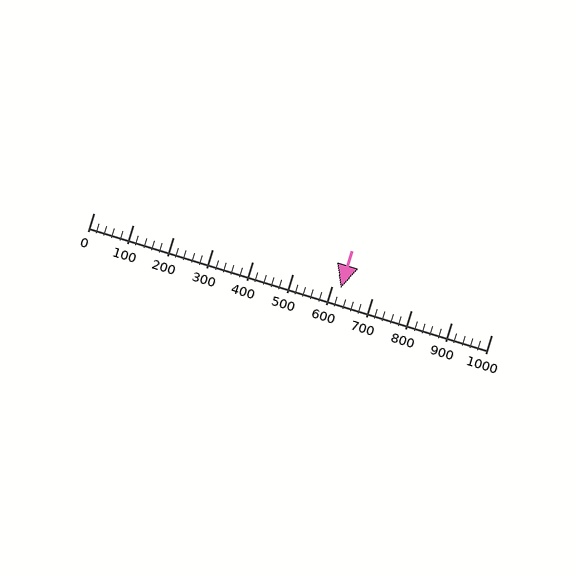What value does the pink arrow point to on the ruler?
The pink arrow points to approximately 622.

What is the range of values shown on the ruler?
The ruler shows values from 0 to 1000.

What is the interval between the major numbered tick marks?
The major tick marks are spaced 100 units apart.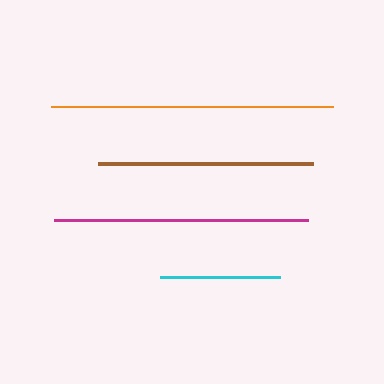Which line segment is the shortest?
The cyan line is the shortest at approximately 119 pixels.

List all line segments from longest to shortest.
From longest to shortest: orange, magenta, brown, cyan.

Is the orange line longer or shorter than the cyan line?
The orange line is longer than the cyan line.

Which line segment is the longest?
The orange line is the longest at approximately 282 pixels.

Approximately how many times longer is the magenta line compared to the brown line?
The magenta line is approximately 1.2 times the length of the brown line.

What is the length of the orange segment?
The orange segment is approximately 282 pixels long.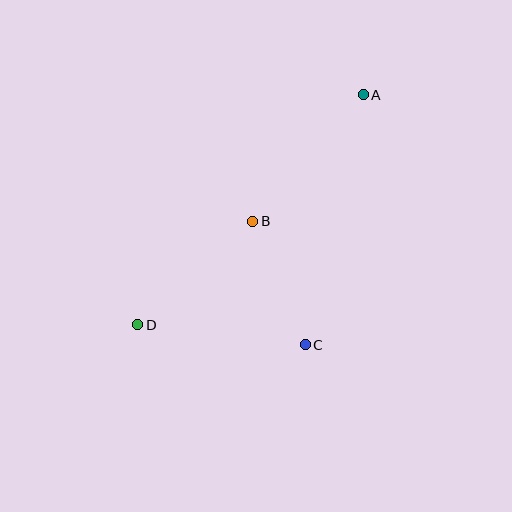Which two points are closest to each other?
Points B and C are closest to each other.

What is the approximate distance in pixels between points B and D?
The distance between B and D is approximately 155 pixels.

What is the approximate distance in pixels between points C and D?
The distance between C and D is approximately 169 pixels.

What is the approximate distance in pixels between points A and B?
The distance between A and B is approximately 168 pixels.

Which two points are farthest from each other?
Points A and D are farthest from each other.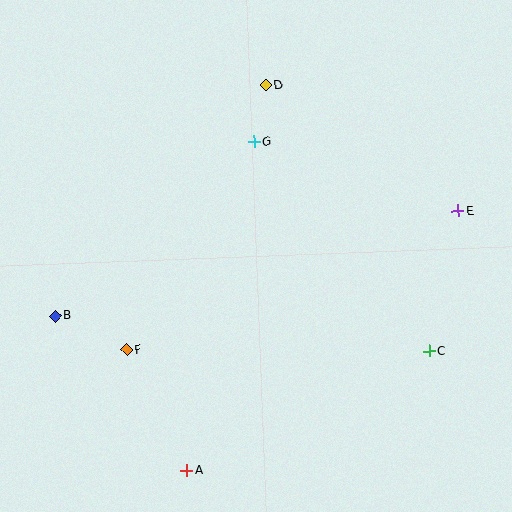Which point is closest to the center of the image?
Point G at (254, 142) is closest to the center.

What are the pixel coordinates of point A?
Point A is at (187, 470).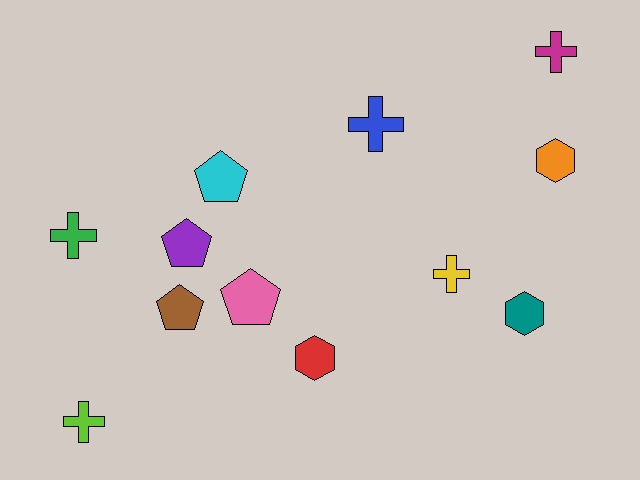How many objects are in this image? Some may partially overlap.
There are 12 objects.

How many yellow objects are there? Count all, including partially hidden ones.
There is 1 yellow object.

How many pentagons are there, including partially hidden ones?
There are 4 pentagons.